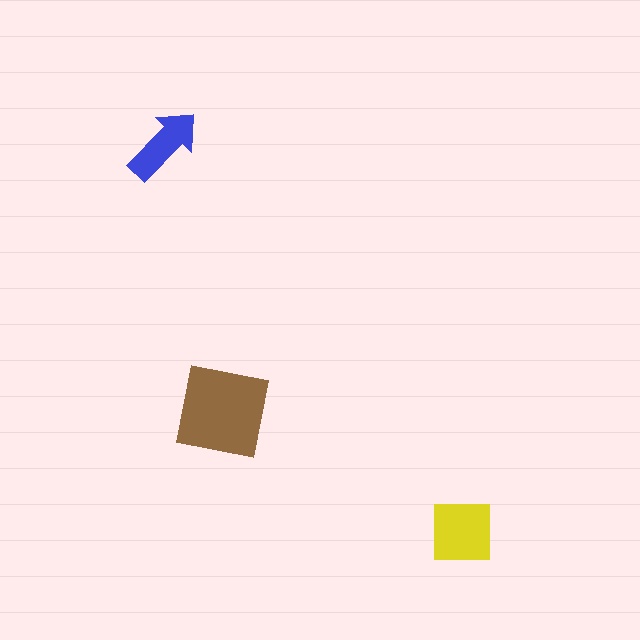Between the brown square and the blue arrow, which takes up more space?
The brown square.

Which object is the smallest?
The blue arrow.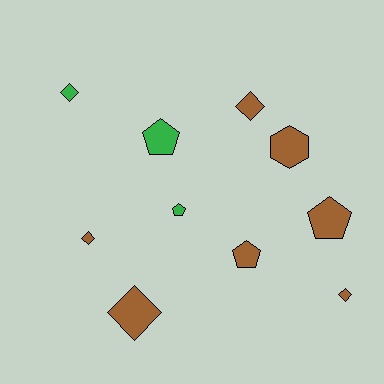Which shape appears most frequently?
Diamond, with 5 objects.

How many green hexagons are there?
There are no green hexagons.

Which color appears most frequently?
Brown, with 7 objects.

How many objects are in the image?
There are 10 objects.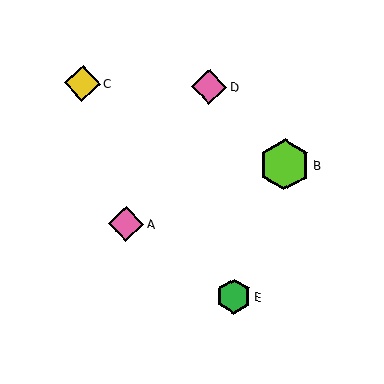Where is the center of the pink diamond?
The center of the pink diamond is at (209, 87).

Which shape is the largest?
The lime hexagon (labeled B) is the largest.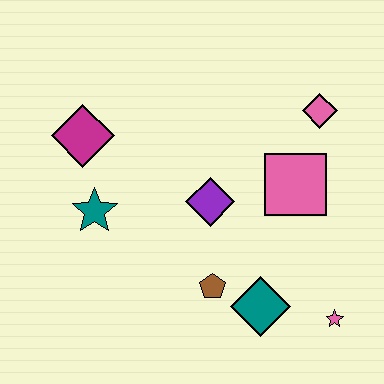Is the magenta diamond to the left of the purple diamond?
Yes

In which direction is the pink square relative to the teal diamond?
The pink square is above the teal diamond.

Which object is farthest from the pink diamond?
The teal star is farthest from the pink diamond.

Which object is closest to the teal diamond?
The brown pentagon is closest to the teal diamond.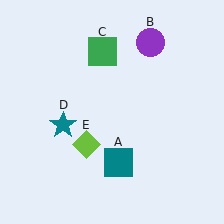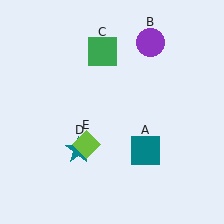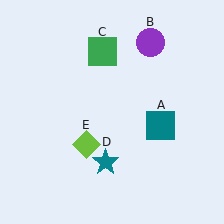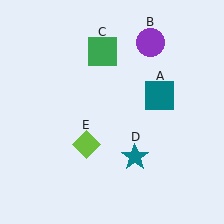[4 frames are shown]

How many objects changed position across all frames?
2 objects changed position: teal square (object A), teal star (object D).